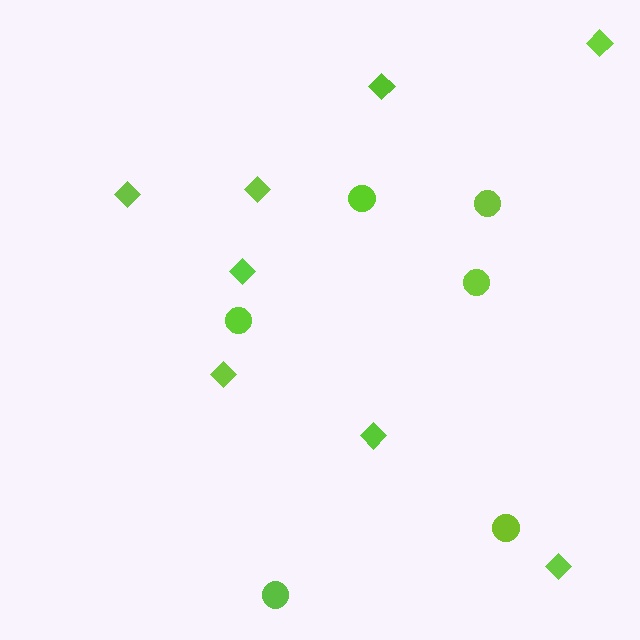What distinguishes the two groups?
There are 2 groups: one group of circles (6) and one group of diamonds (8).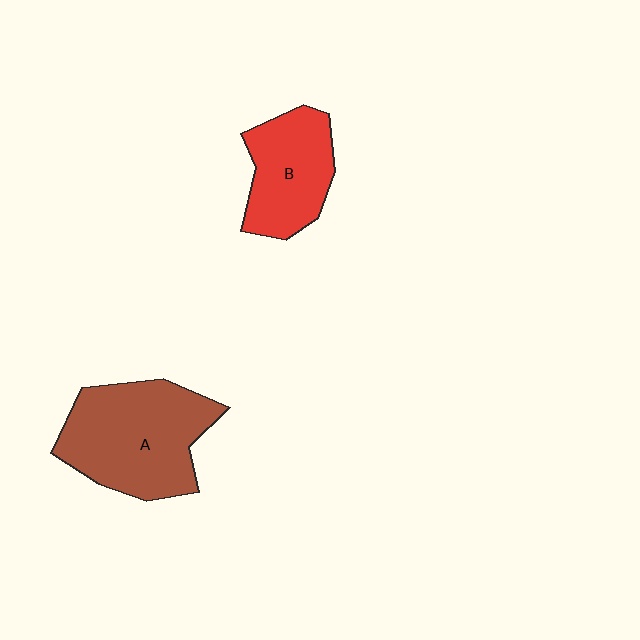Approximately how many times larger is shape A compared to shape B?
Approximately 1.5 times.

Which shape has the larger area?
Shape A (brown).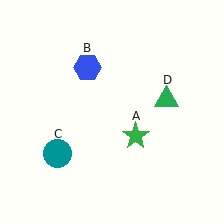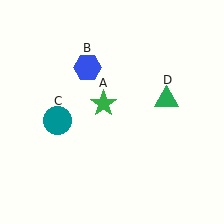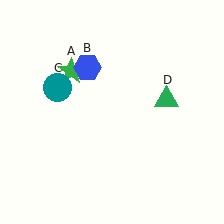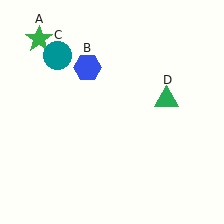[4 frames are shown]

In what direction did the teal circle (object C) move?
The teal circle (object C) moved up.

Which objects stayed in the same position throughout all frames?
Blue hexagon (object B) and green triangle (object D) remained stationary.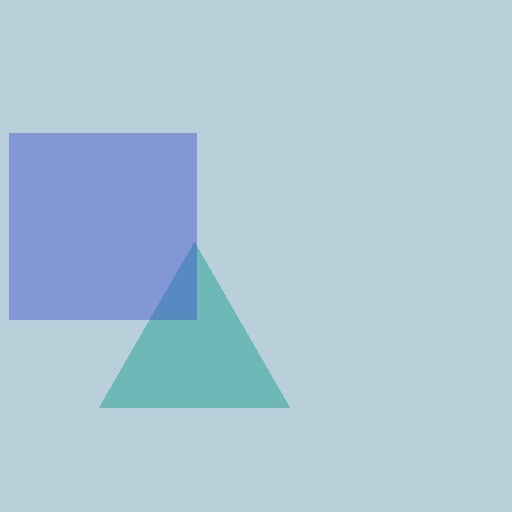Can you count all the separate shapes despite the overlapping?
Yes, there are 2 separate shapes.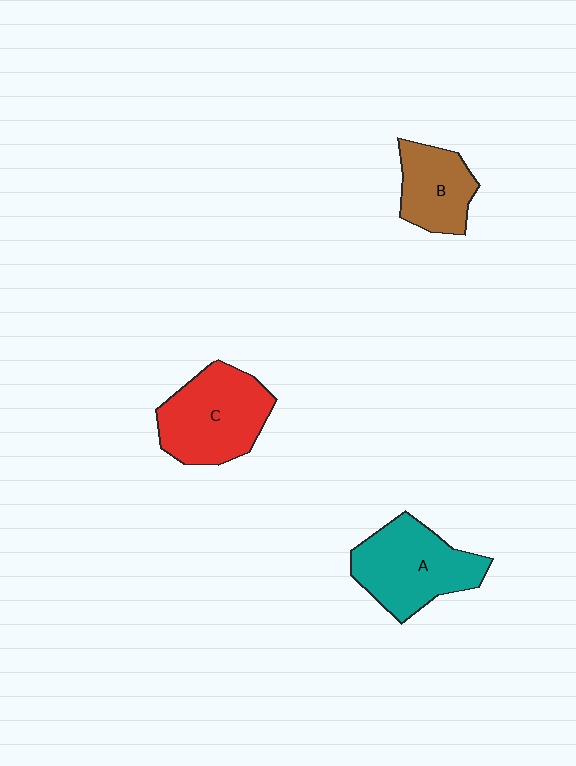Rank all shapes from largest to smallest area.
From largest to smallest: A (teal), C (red), B (brown).